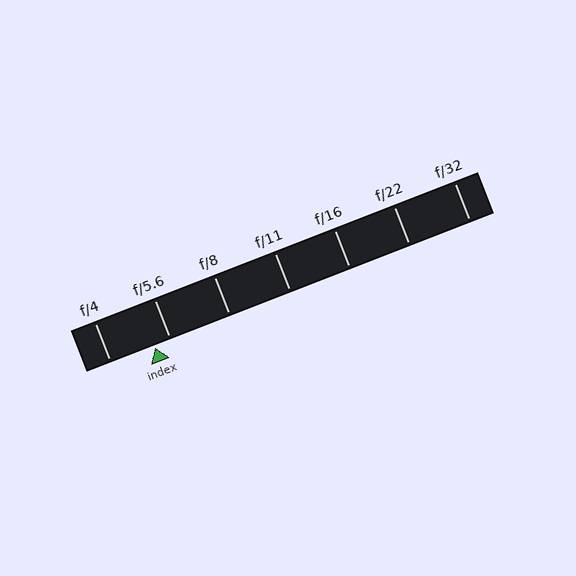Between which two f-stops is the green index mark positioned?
The index mark is between f/4 and f/5.6.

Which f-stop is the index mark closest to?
The index mark is closest to f/5.6.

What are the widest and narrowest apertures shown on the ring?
The widest aperture shown is f/4 and the narrowest is f/32.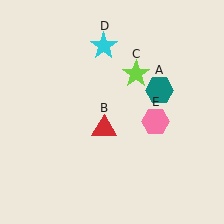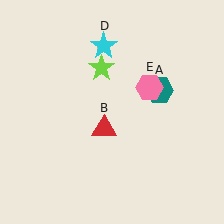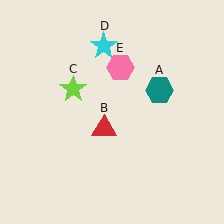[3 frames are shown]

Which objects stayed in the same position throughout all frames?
Teal hexagon (object A) and red triangle (object B) and cyan star (object D) remained stationary.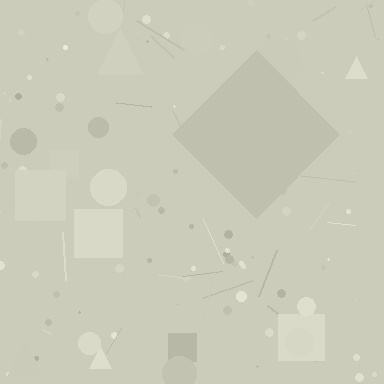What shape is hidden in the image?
A diamond is hidden in the image.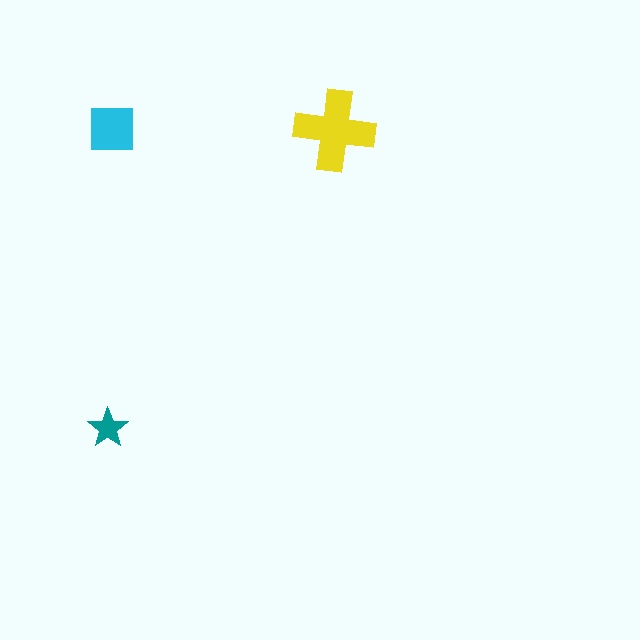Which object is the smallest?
The teal star.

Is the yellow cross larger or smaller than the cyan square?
Larger.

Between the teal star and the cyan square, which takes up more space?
The cyan square.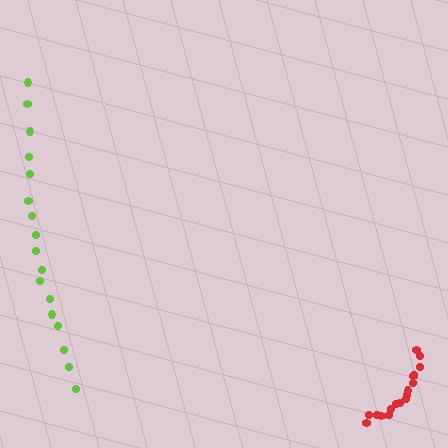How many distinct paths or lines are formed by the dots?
There are 2 distinct paths.